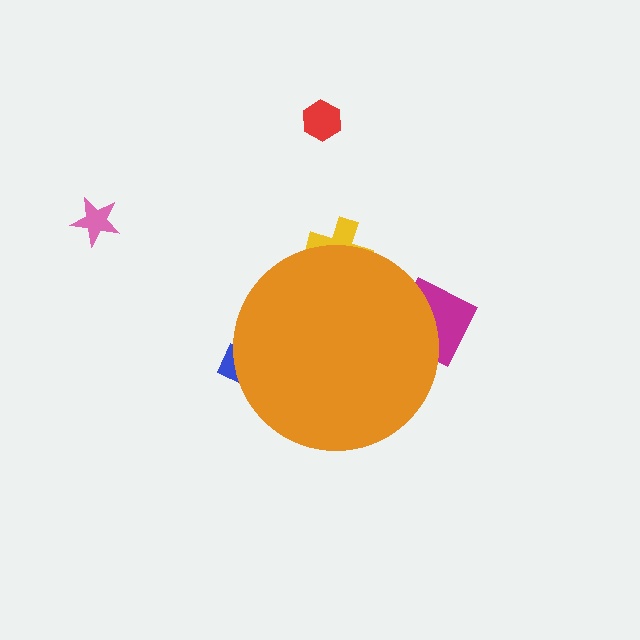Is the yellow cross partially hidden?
Yes, the yellow cross is partially hidden behind the orange circle.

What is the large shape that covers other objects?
An orange circle.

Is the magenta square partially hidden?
Yes, the magenta square is partially hidden behind the orange circle.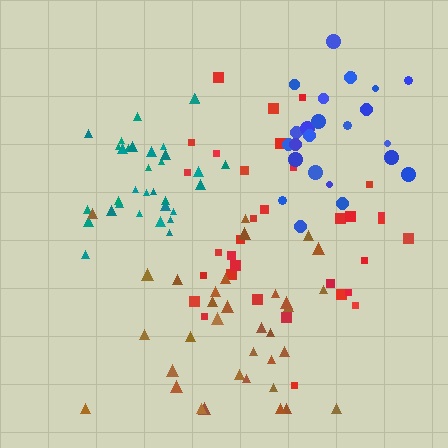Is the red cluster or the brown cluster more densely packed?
Brown.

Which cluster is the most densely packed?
Teal.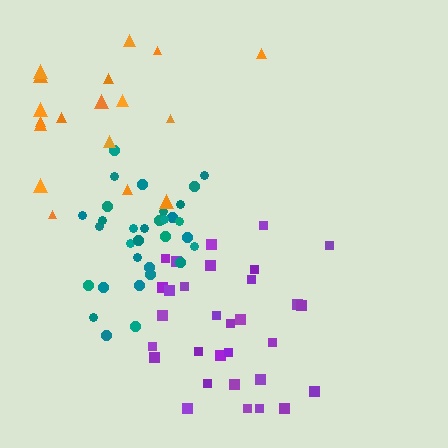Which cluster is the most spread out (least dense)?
Orange.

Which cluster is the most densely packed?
Teal.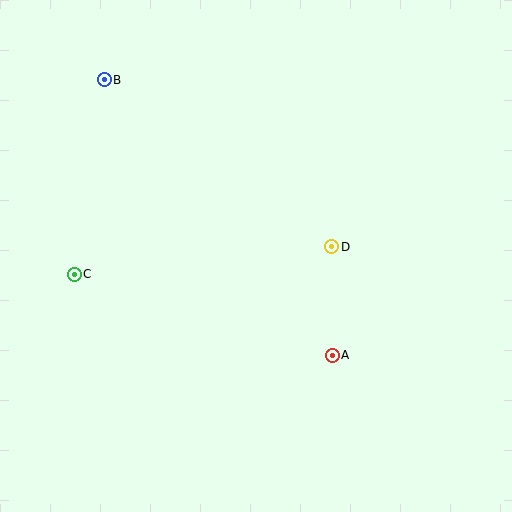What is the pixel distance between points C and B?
The distance between C and B is 197 pixels.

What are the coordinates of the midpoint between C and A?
The midpoint between C and A is at (203, 315).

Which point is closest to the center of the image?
Point D at (332, 247) is closest to the center.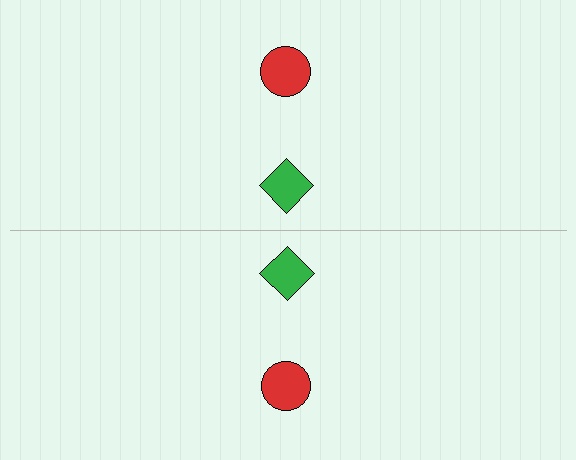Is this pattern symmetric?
Yes, this pattern has bilateral (reflection) symmetry.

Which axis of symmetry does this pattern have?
The pattern has a horizontal axis of symmetry running through the center of the image.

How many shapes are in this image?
There are 4 shapes in this image.